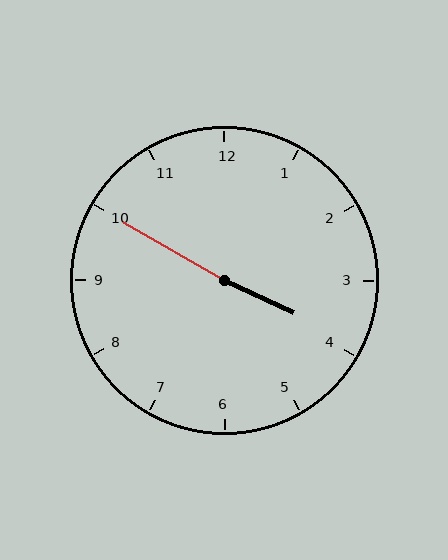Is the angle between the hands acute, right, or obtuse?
It is obtuse.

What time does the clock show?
3:50.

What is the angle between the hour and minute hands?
Approximately 175 degrees.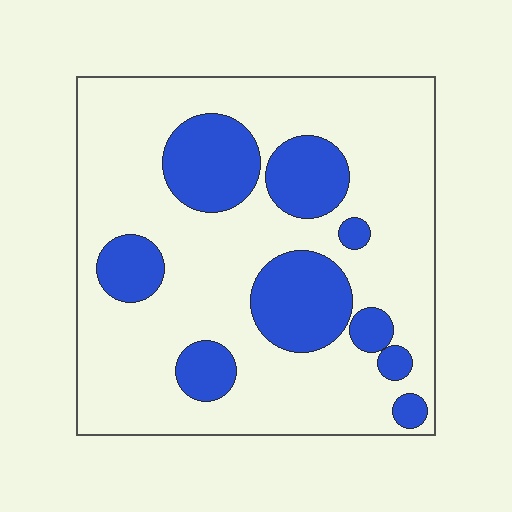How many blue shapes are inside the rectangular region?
9.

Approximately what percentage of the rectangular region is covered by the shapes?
Approximately 25%.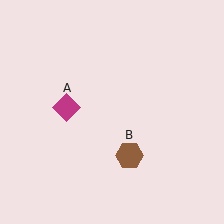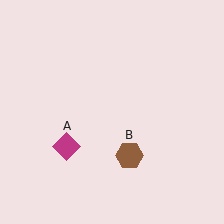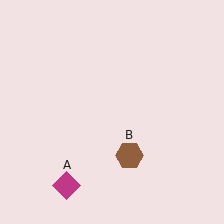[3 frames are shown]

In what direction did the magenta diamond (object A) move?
The magenta diamond (object A) moved down.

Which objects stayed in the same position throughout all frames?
Brown hexagon (object B) remained stationary.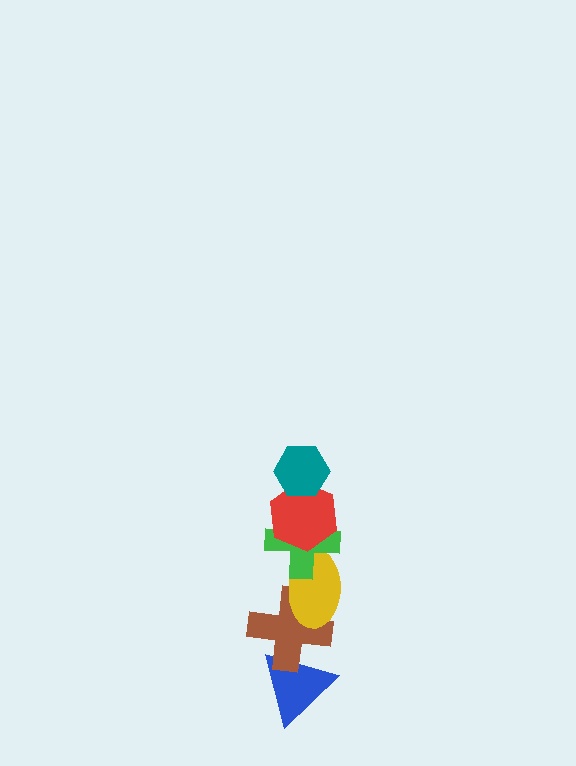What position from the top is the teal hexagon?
The teal hexagon is 1st from the top.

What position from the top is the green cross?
The green cross is 3rd from the top.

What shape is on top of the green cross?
The red hexagon is on top of the green cross.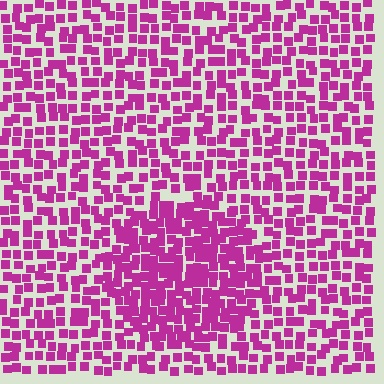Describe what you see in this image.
The image contains small magenta elements arranged at two different densities. A circle-shaped region is visible where the elements are more densely packed than the surrounding area.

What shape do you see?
I see a circle.